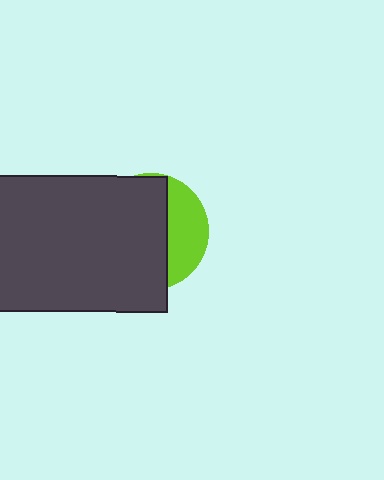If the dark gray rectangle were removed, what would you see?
You would see the complete lime circle.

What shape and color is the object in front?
The object in front is a dark gray rectangle.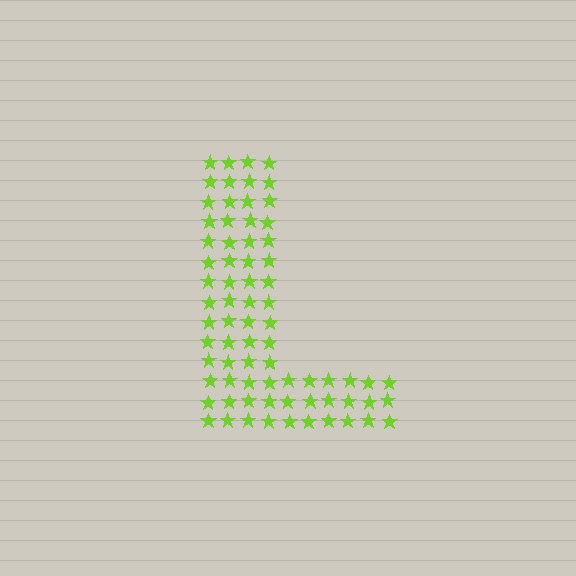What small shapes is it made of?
It is made of small stars.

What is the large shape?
The large shape is the letter L.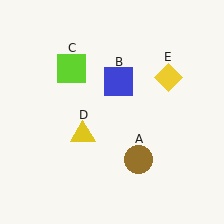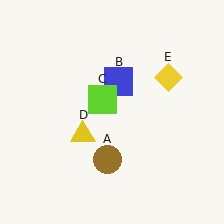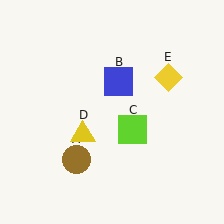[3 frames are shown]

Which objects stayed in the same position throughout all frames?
Blue square (object B) and yellow triangle (object D) and yellow diamond (object E) remained stationary.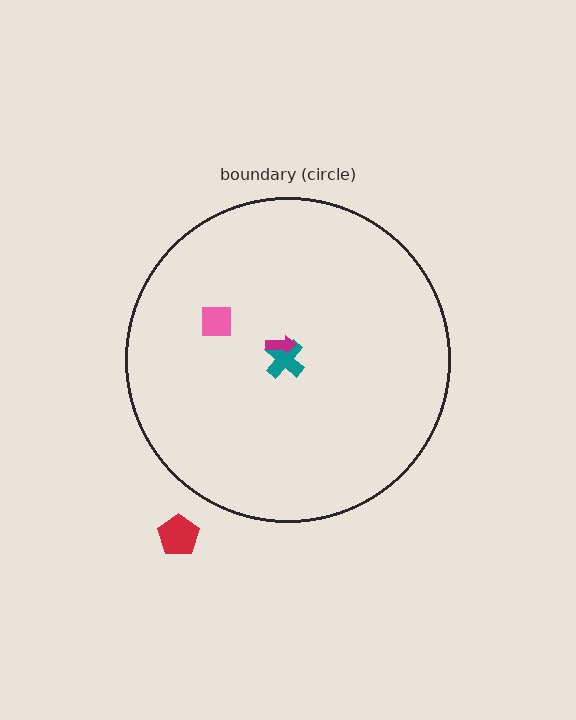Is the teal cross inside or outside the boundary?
Inside.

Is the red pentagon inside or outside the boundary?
Outside.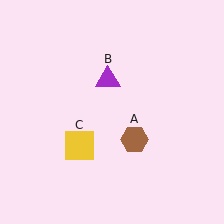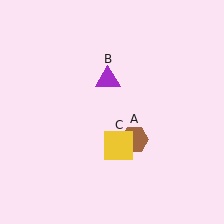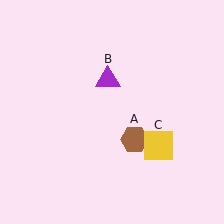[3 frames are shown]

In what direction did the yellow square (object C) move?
The yellow square (object C) moved right.